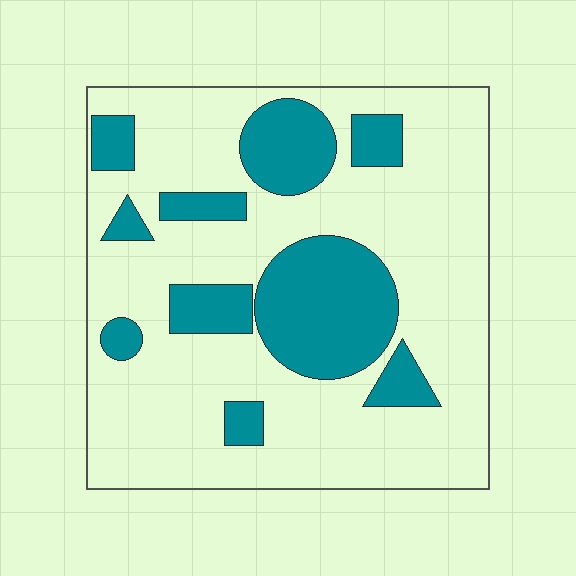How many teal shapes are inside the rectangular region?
10.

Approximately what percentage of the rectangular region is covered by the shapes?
Approximately 25%.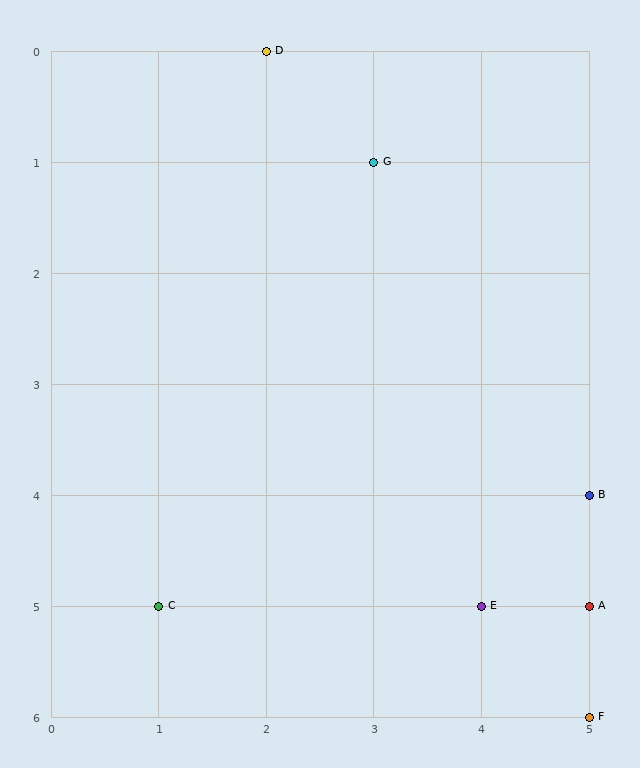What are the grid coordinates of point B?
Point B is at grid coordinates (5, 4).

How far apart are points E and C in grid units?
Points E and C are 3 columns apart.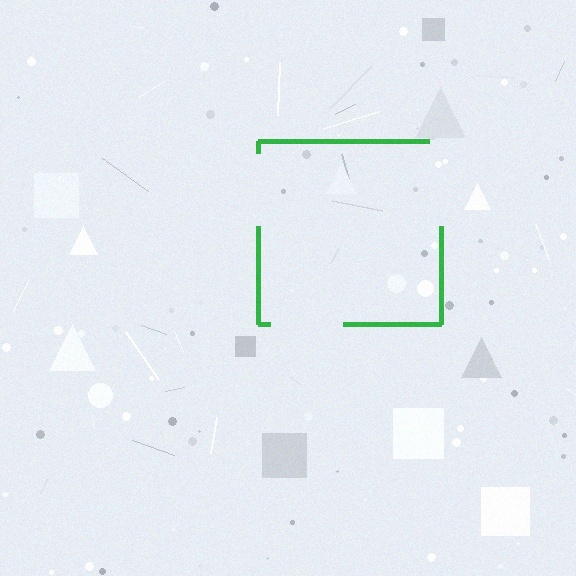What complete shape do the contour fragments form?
The contour fragments form a square.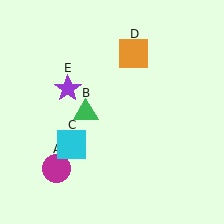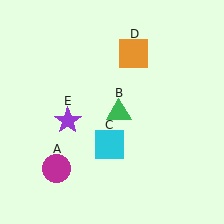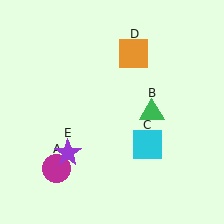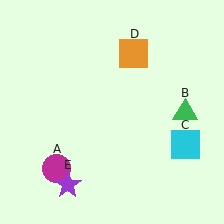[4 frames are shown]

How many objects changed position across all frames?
3 objects changed position: green triangle (object B), cyan square (object C), purple star (object E).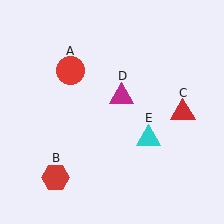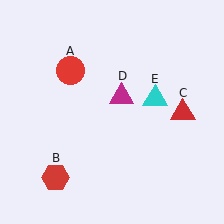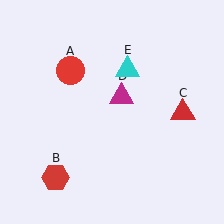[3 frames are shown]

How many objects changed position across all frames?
1 object changed position: cyan triangle (object E).